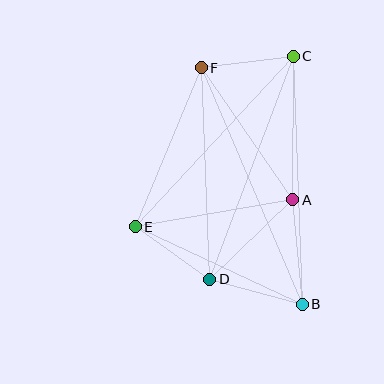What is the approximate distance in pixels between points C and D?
The distance between C and D is approximately 238 pixels.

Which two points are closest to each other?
Points D and E are closest to each other.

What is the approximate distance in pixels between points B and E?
The distance between B and E is approximately 184 pixels.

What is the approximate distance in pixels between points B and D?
The distance between B and D is approximately 96 pixels.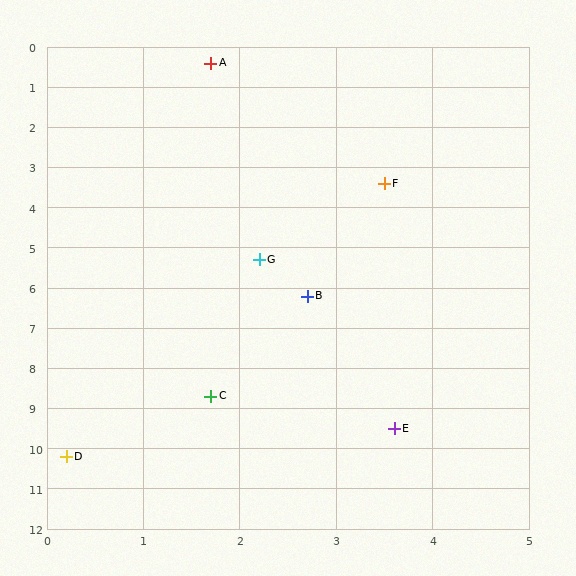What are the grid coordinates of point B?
Point B is at approximately (2.7, 6.2).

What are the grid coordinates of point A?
Point A is at approximately (1.7, 0.4).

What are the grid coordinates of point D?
Point D is at approximately (0.2, 10.2).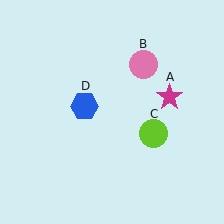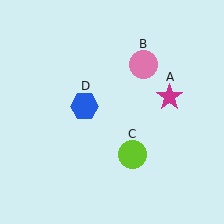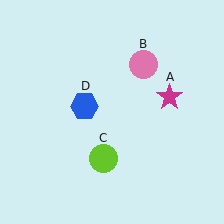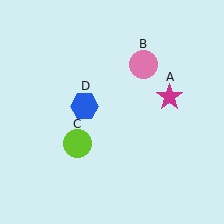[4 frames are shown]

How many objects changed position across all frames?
1 object changed position: lime circle (object C).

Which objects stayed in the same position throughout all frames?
Magenta star (object A) and pink circle (object B) and blue hexagon (object D) remained stationary.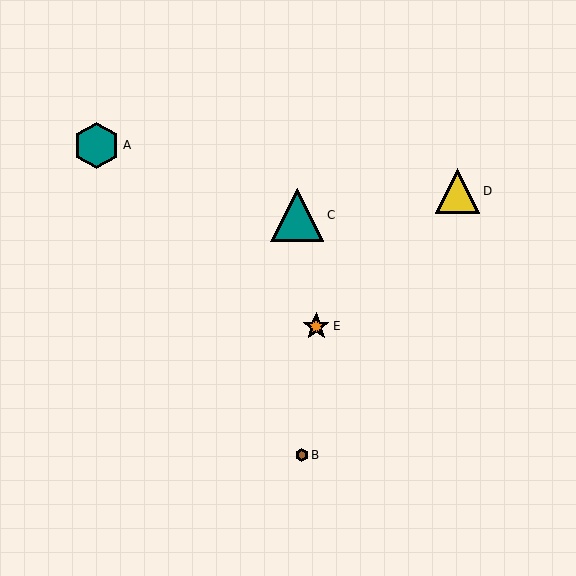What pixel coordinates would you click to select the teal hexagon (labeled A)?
Click at (97, 145) to select the teal hexagon A.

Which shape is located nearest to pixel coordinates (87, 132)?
The teal hexagon (labeled A) at (97, 145) is nearest to that location.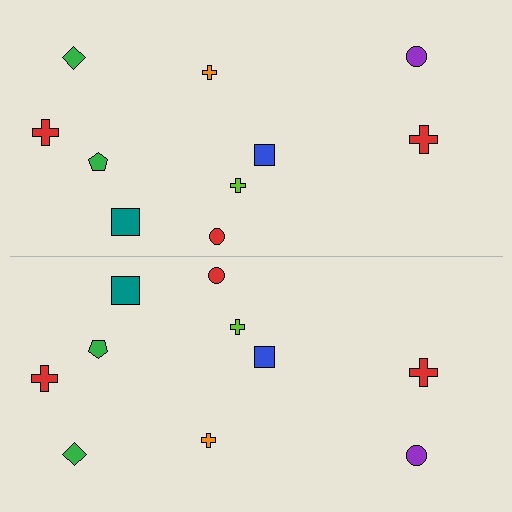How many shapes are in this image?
There are 20 shapes in this image.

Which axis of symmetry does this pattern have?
The pattern has a horizontal axis of symmetry running through the center of the image.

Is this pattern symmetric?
Yes, this pattern has bilateral (reflection) symmetry.